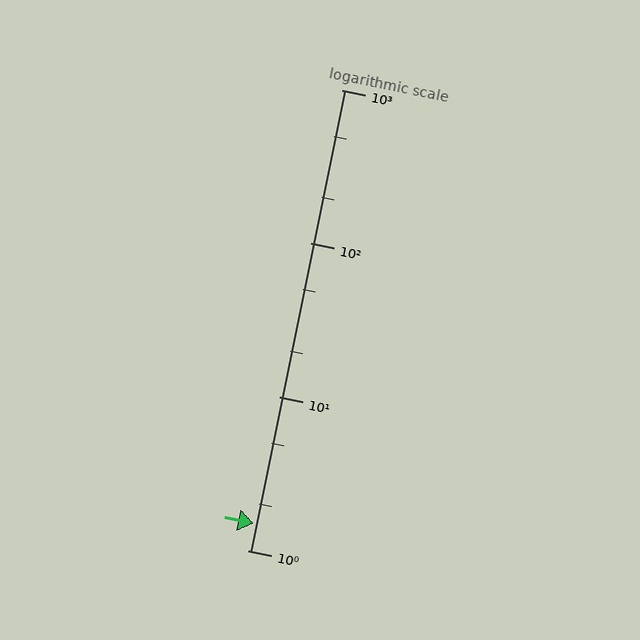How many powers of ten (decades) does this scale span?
The scale spans 3 decades, from 1 to 1000.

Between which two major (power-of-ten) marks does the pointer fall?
The pointer is between 1 and 10.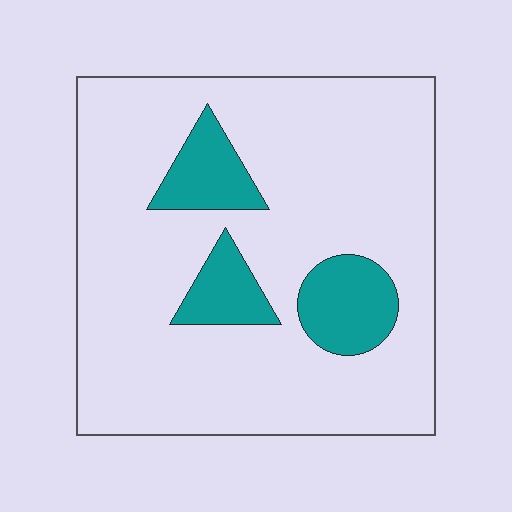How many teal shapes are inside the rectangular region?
3.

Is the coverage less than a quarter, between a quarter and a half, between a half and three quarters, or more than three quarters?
Less than a quarter.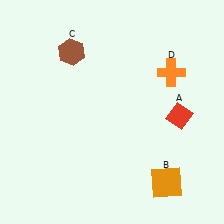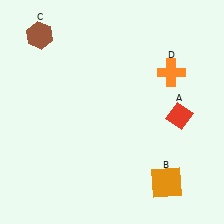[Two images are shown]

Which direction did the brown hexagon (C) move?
The brown hexagon (C) moved left.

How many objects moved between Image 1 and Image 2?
1 object moved between the two images.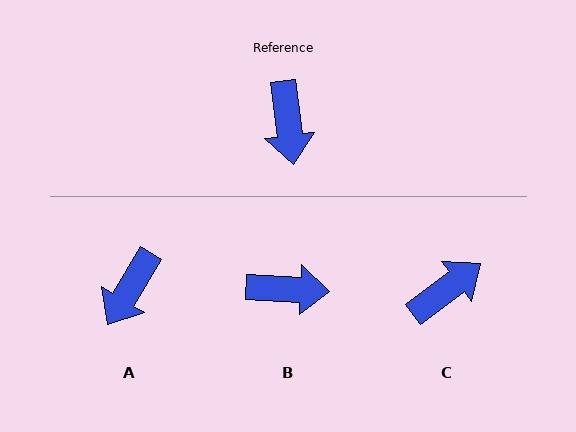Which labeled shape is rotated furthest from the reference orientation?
C, about 120 degrees away.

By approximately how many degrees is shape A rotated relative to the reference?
Approximately 38 degrees clockwise.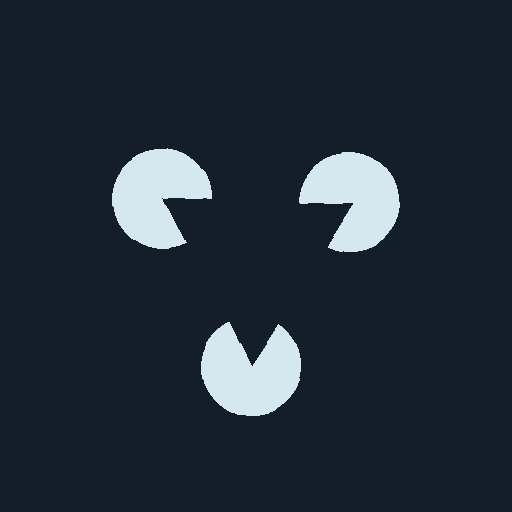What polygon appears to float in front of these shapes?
An illusory triangle — its edges are inferred from the aligned wedge cuts in the pac-man discs, not physically drawn.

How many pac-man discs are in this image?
There are 3 — one at each vertex of the illusory triangle.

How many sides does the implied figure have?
3 sides.